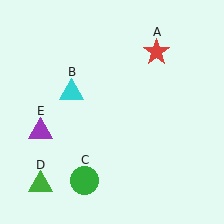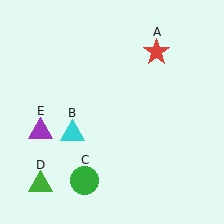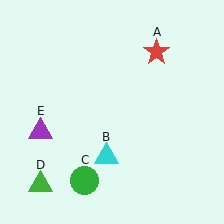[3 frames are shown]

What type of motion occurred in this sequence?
The cyan triangle (object B) rotated counterclockwise around the center of the scene.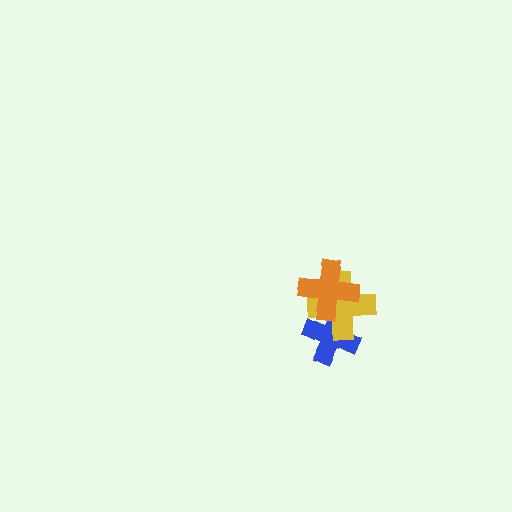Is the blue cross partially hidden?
Yes, it is partially covered by another shape.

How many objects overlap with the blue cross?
2 objects overlap with the blue cross.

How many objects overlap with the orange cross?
2 objects overlap with the orange cross.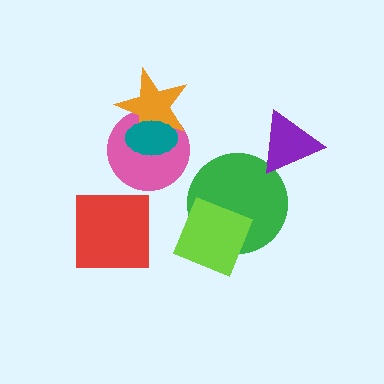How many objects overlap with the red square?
0 objects overlap with the red square.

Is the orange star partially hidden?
Yes, it is partially covered by another shape.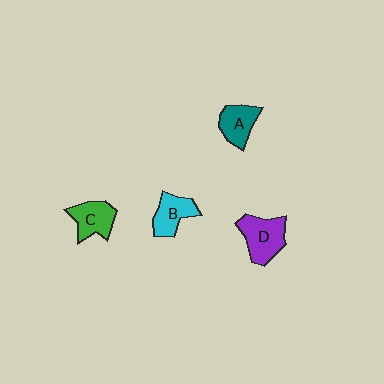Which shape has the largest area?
Shape D (purple).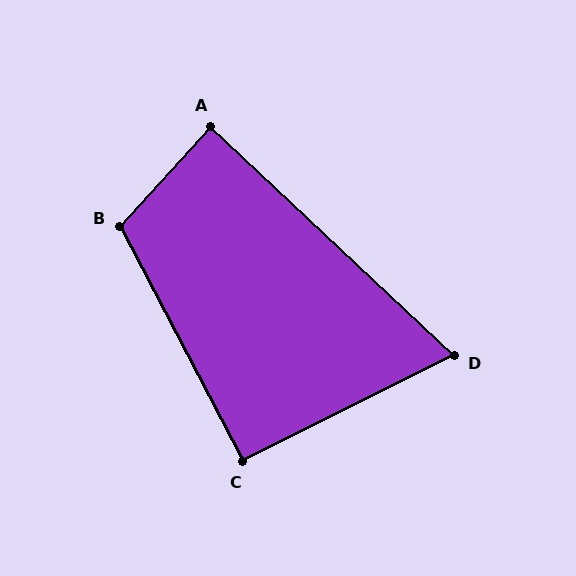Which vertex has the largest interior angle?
B, at approximately 110 degrees.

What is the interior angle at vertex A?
Approximately 89 degrees (approximately right).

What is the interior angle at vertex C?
Approximately 91 degrees (approximately right).